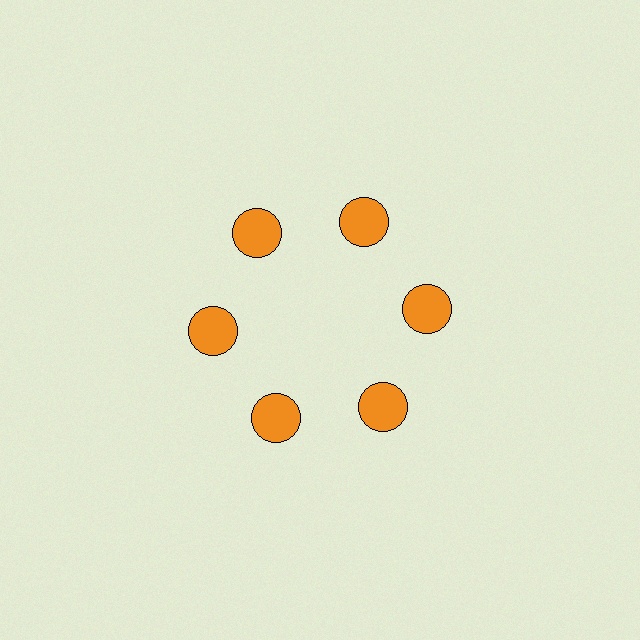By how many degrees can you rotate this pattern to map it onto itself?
The pattern maps onto itself every 60 degrees of rotation.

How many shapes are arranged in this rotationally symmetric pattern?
There are 6 shapes, arranged in 6 groups of 1.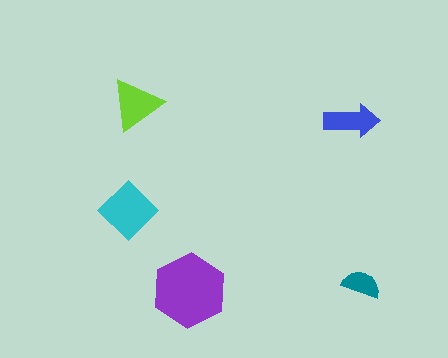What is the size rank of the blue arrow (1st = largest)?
4th.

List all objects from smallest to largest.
The teal semicircle, the blue arrow, the lime triangle, the cyan diamond, the purple hexagon.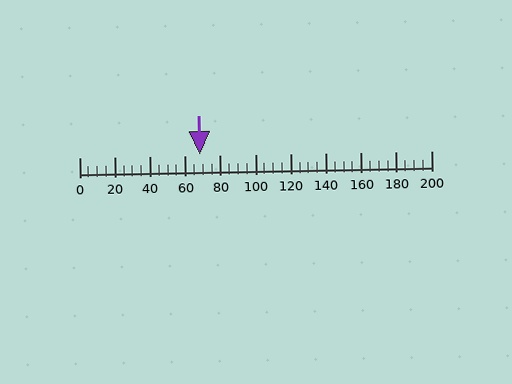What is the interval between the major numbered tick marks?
The major tick marks are spaced 20 units apart.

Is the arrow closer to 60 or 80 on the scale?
The arrow is closer to 60.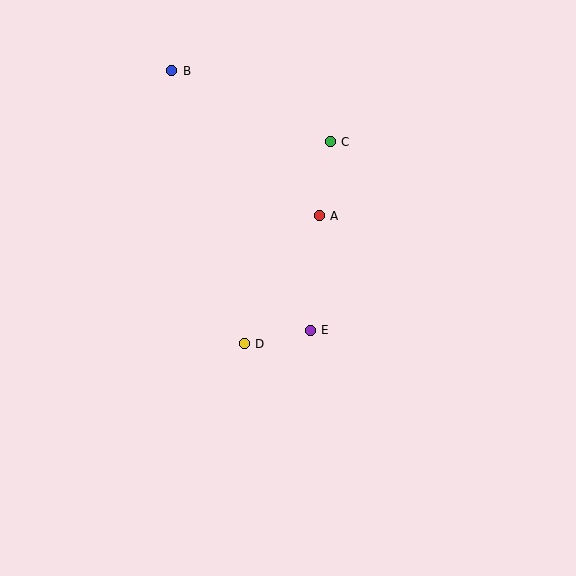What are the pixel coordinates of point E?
Point E is at (310, 330).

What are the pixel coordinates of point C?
Point C is at (330, 142).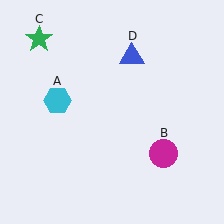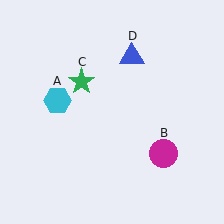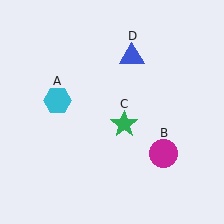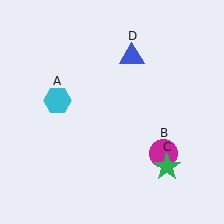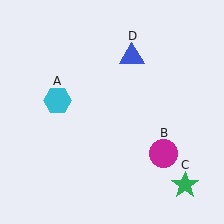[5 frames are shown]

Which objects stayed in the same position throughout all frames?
Cyan hexagon (object A) and magenta circle (object B) and blue triangle (object D) remained stationary.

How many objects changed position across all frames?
1 object changed position: green star (object C).